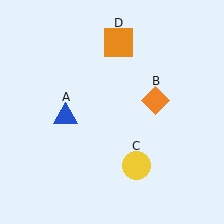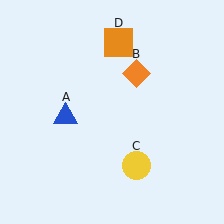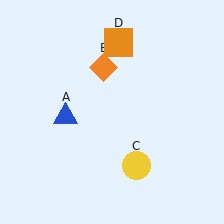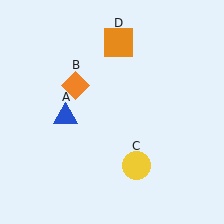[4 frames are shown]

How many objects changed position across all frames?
1 object changed position: orange diamond (object B).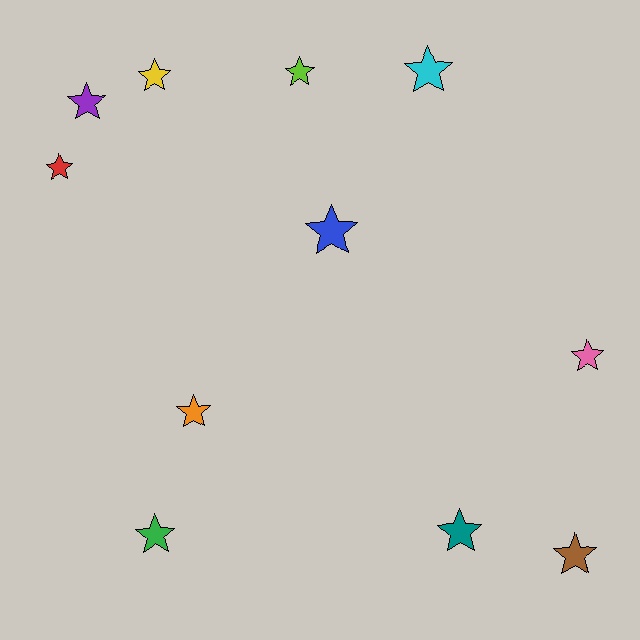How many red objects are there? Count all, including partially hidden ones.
There is 1 red object.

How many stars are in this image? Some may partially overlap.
There are 11 stars.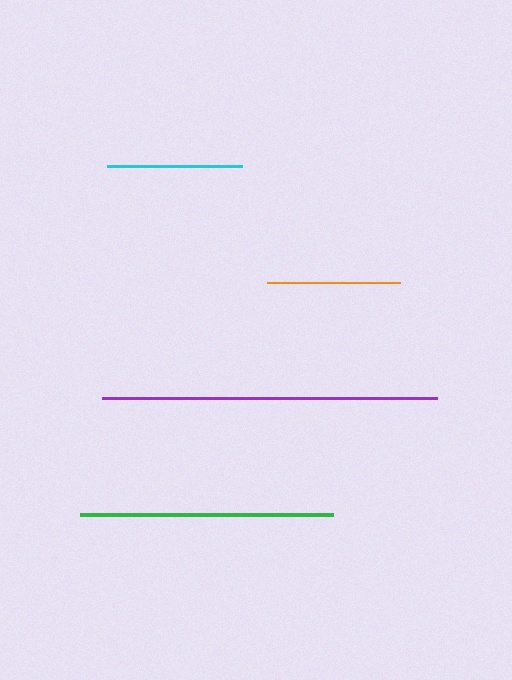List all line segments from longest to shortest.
From longest to shortest: purple, green, cyan, orange.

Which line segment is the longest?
The purple line is the longest at approximately 335 pixels.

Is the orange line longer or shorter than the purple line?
The purple line is longer than the orange line.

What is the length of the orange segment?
The orange segment is approximately 133 pixels long.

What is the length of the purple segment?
The purple segment is approximately 335 pixels long.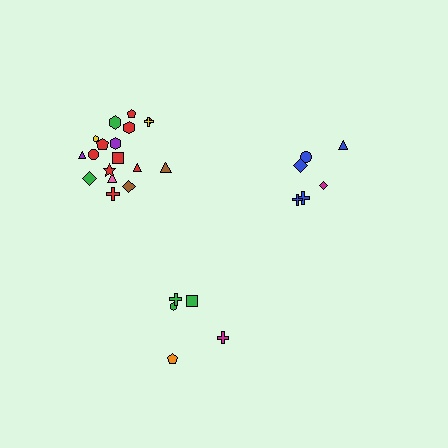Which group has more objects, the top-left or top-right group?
The top-left group.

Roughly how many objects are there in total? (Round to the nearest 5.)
Roughly 30 objects in total.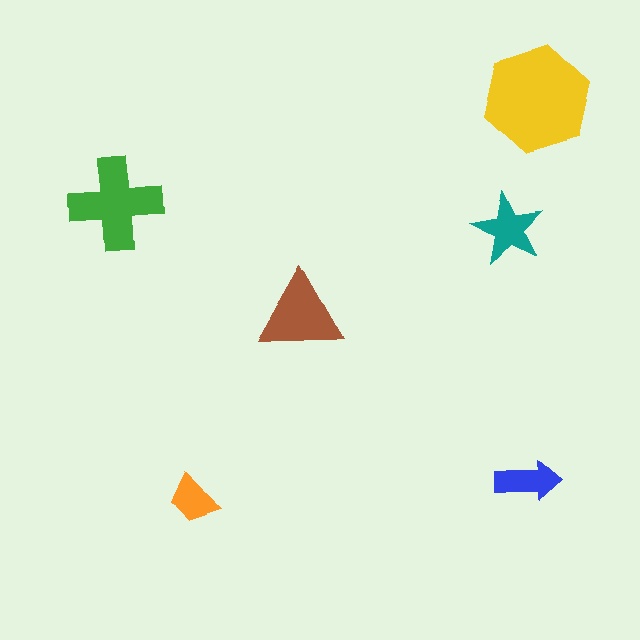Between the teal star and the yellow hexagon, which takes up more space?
The yellow hexagon.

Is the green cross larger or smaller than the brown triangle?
Larger.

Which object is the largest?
The yellow hexagon.